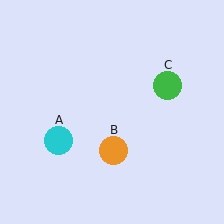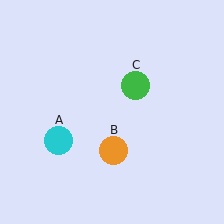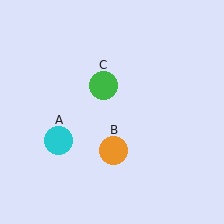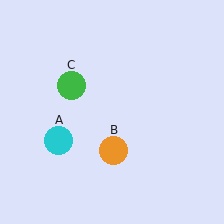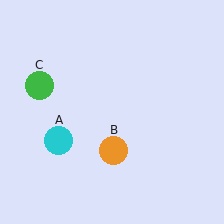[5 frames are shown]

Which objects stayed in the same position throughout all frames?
Cyan circle (object A) and orange circle (object B) remained stationary.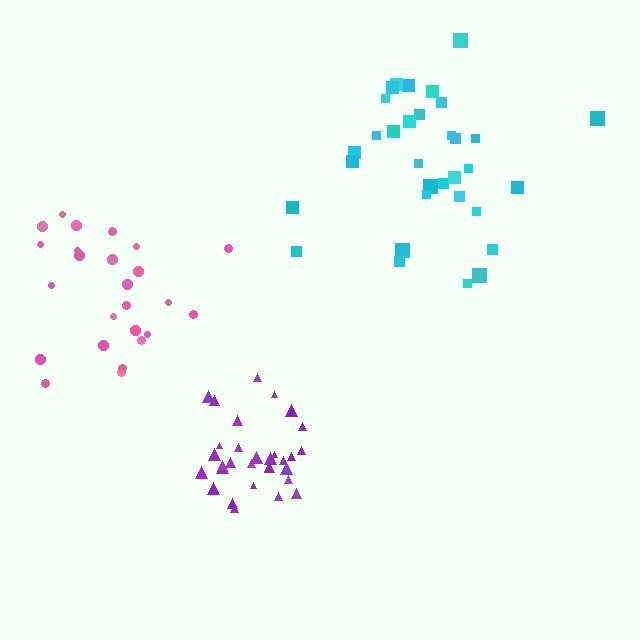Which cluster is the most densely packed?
Purple.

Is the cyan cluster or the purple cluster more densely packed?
Purple.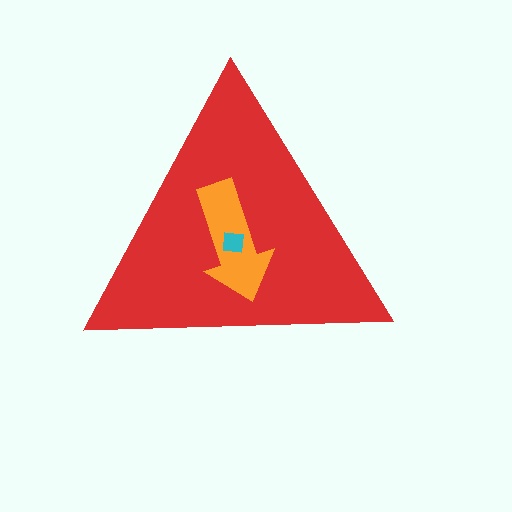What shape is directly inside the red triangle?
The orange arrow.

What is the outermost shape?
The red triangle.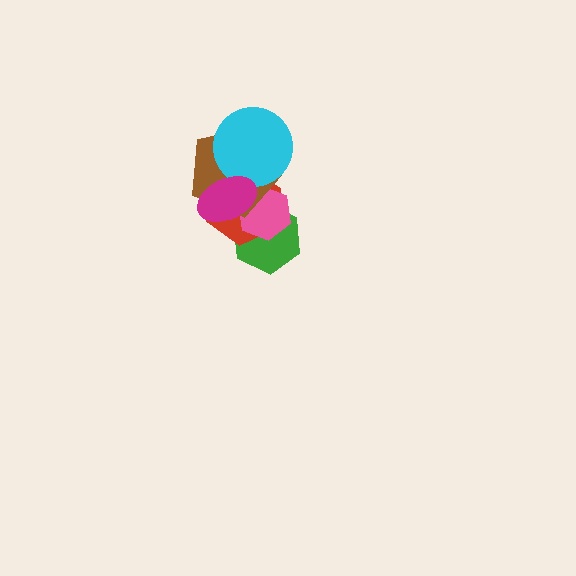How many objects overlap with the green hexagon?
4 objects overlap with the green hexagon.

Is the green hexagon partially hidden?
Yes, it is partially covered by another shape.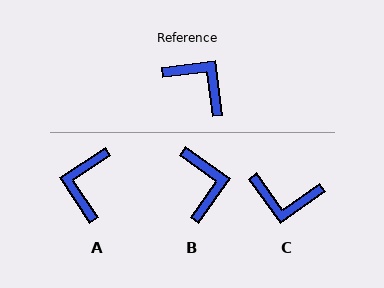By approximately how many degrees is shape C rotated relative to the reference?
Approximately 152 degrees clockwise.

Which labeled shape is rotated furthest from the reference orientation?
C, about 152 degrees away.